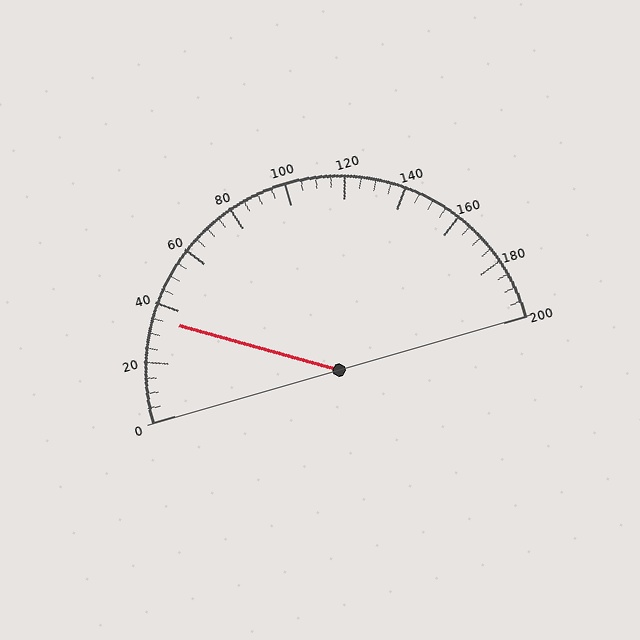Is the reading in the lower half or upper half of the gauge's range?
The reading is in the lower half of the range (0 to 200).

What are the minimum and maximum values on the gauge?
The gauge ranges from 0 to 200.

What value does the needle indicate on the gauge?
The needle indicates approximately 35.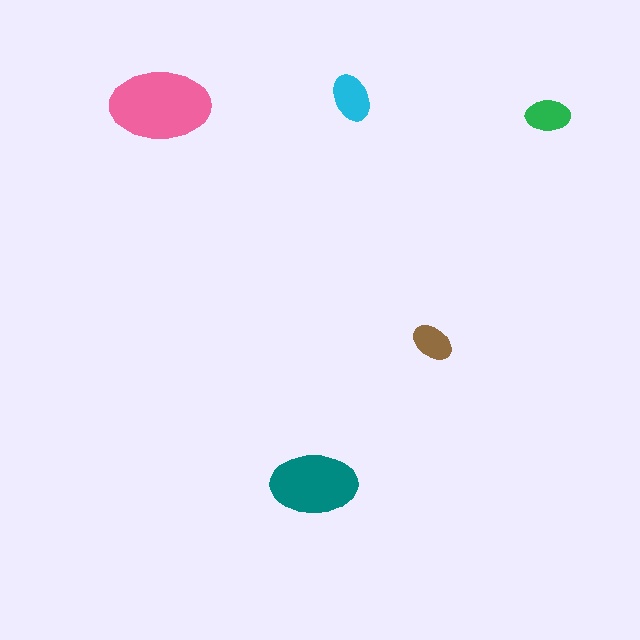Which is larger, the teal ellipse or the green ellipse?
The teal one.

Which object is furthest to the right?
The green ellipse is rightmost.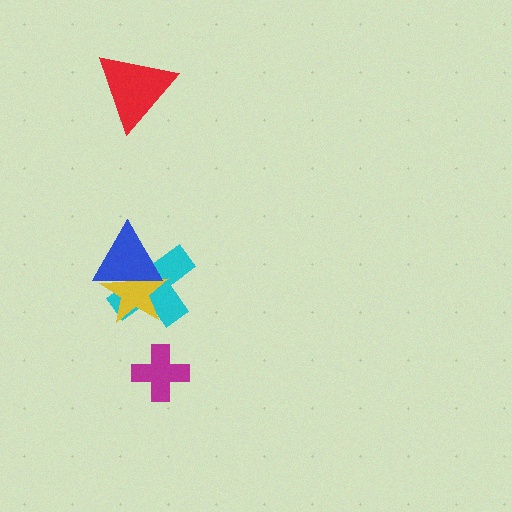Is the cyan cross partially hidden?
Yes, it is partially covered by another shape.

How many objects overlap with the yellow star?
2 objects overlap with the yellow star.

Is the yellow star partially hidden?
Yes, it is partially covered by another shape.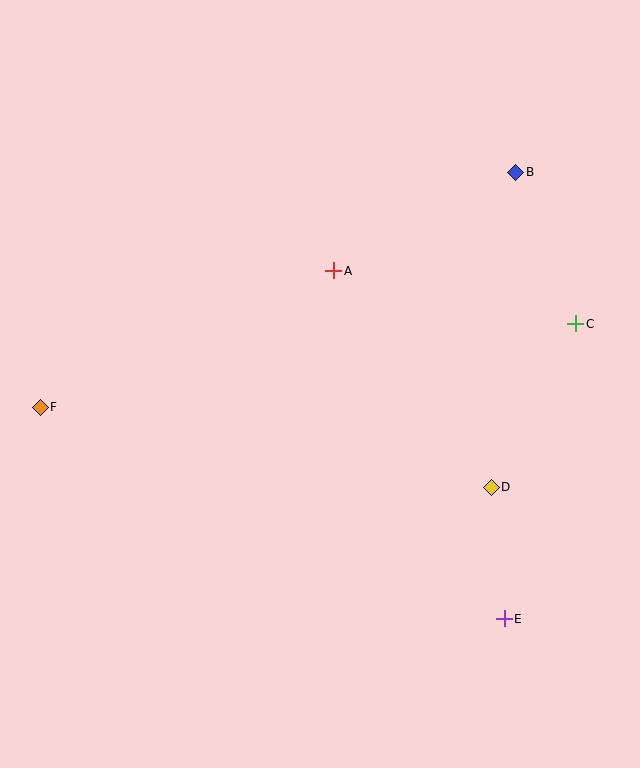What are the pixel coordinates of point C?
Point C is at (576, 324).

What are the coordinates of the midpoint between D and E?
The midpoint between D and E is at (498, 553).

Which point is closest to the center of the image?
Point A at (334, 271) is closest to the center.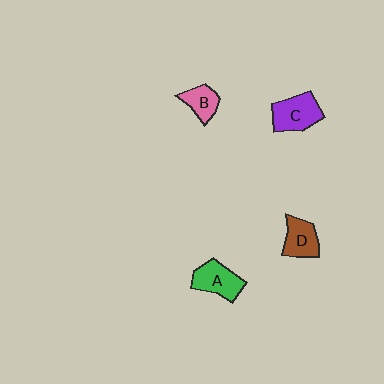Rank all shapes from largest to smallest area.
From largest to smallest: C (purple), A (green), D (brown), B (pink).